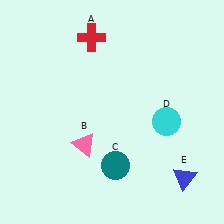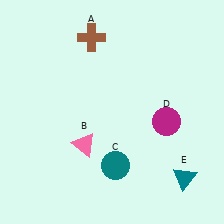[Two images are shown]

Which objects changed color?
A changed from red to brown. D changed from cyan to magenta. E changed from blue to teal.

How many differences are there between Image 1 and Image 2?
There are 3 differences between the two images.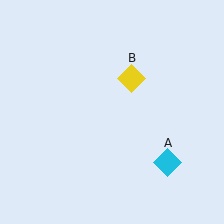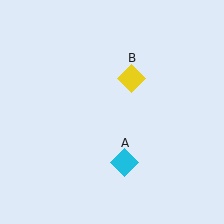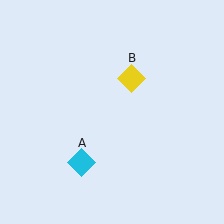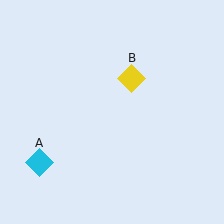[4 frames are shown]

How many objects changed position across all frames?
1 object changed position: cyan diamond (object A).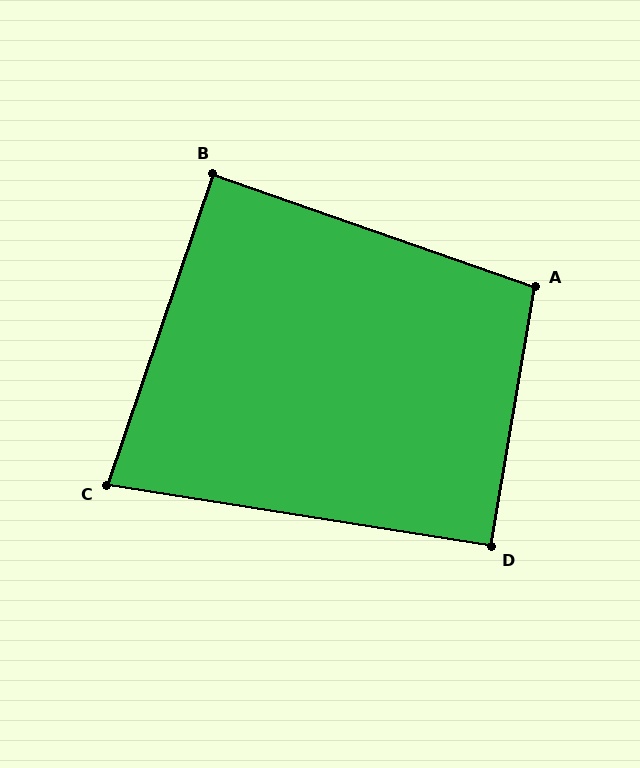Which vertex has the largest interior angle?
A, at approximately 100 degrees.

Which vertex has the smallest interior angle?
C, at approximately 80 degrees.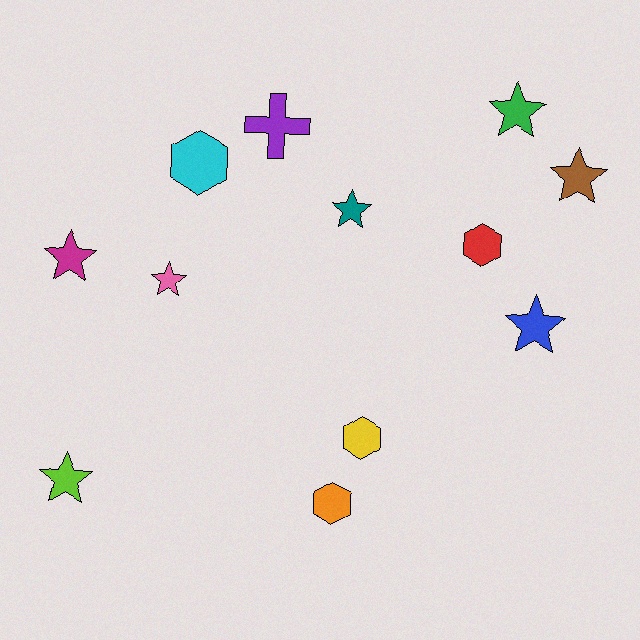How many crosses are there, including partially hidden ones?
There is 1 cross.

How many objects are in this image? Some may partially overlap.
There are 12 objects.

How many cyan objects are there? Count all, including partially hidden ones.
There is 1 cyan object.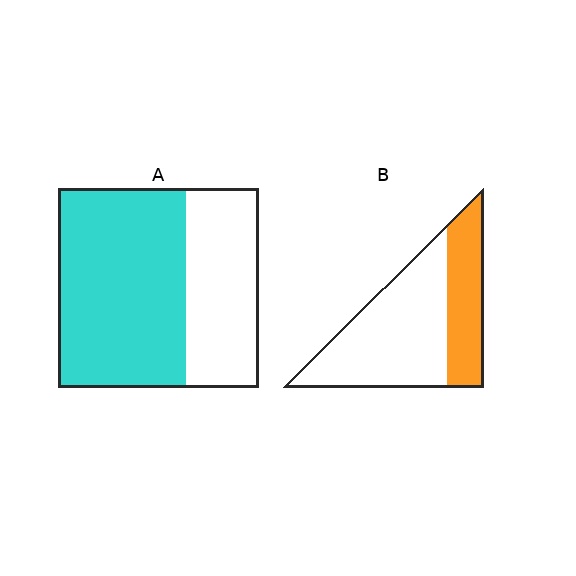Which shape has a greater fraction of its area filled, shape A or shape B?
Shape A.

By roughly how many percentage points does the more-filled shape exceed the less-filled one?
By roughly 30 percentage points (A over B).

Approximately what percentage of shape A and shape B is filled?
A is approximately 65% and B is approximately 35%.